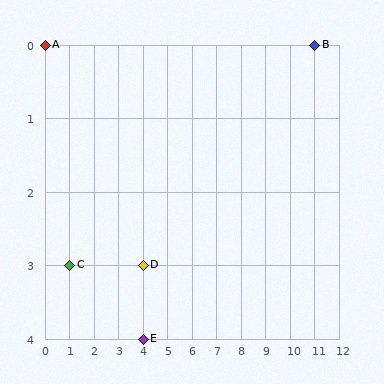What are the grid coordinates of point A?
Point A is at grid coordinates (0, 0).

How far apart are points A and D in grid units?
Points A and D are 4 columns and 3 rows apart (about 5.0 grid units diagonally).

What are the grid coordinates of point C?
Point C is at grid coordinates (1, 3).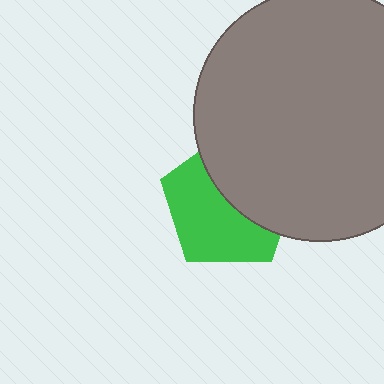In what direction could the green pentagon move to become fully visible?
The green pentagon could move toward the lower-left. That would shift it out from behind the gray circle entirely.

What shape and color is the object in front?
The object in front is a gray circle.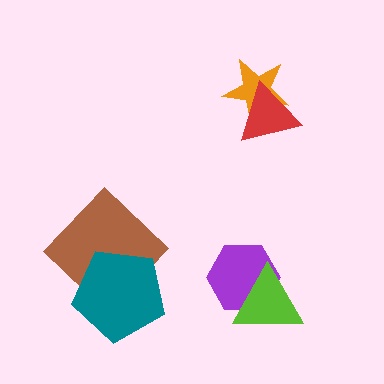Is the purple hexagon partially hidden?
Yes, it is partially covered by another shape.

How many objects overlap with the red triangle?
1 object overlaps with the red triangle.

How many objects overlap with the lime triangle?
1 object overlaps with the lime triangle.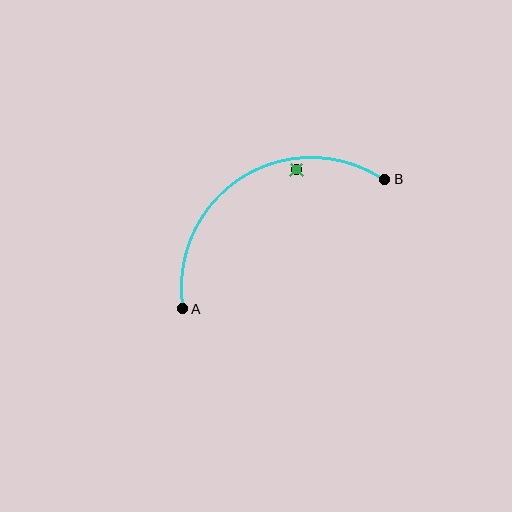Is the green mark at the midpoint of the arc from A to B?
No — the green mark does not lie on the arc at all. It sits slightly inside the curve.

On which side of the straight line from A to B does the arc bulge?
The arc bulges above the straight line connecting A and B.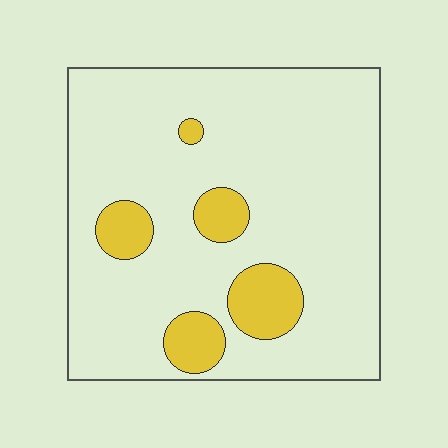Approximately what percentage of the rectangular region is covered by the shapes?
Approximately 15%.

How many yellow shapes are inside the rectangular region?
5.